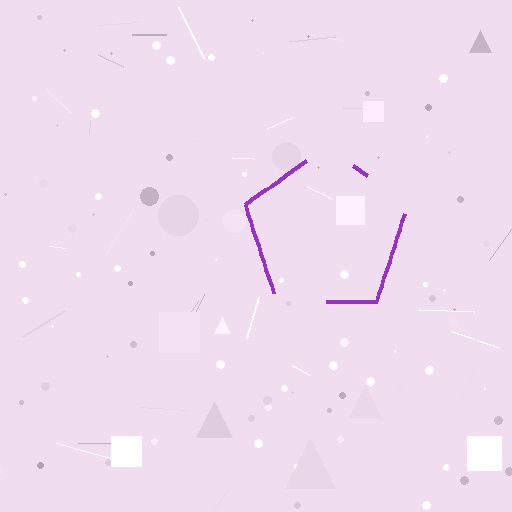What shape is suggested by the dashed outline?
The dashed outline suggests a pentagon.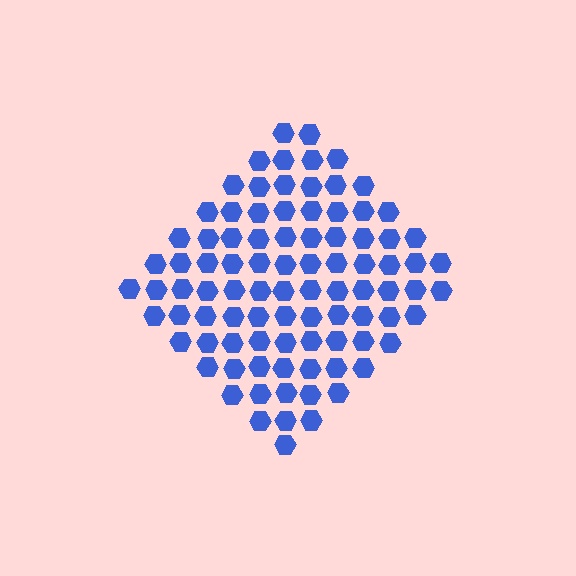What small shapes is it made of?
It is made of small hexagons.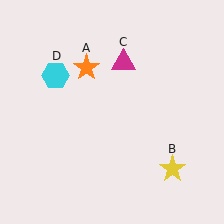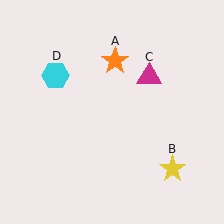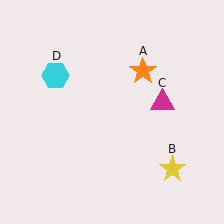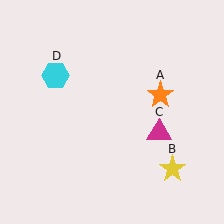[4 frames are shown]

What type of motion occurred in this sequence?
The orange star (object A), magenta triangle (object C) rotated clockwise around the center of the scene.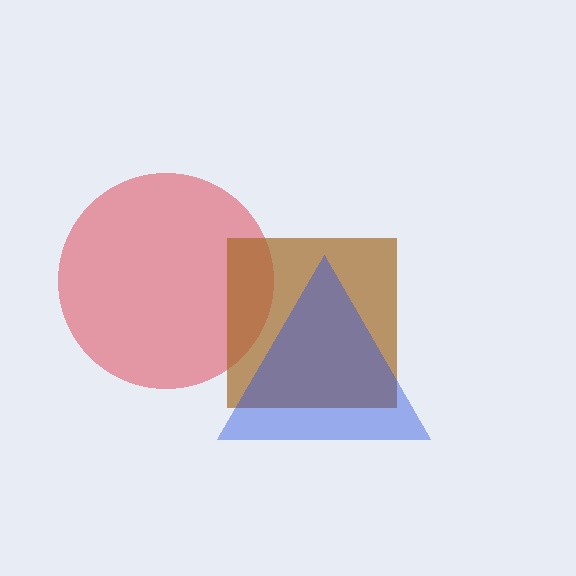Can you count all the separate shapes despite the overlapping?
Yes, there are 3 separate shapes.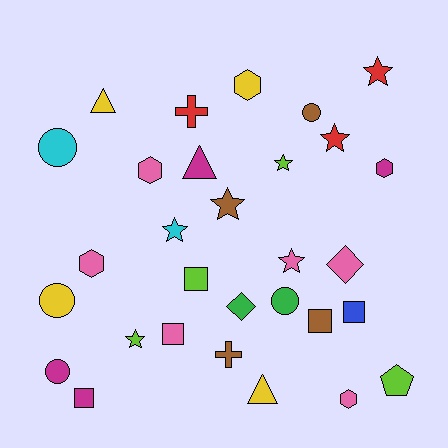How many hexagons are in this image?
There are 5 hexagons.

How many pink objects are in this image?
There are 6 pink objects.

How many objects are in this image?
There are 30 objects.